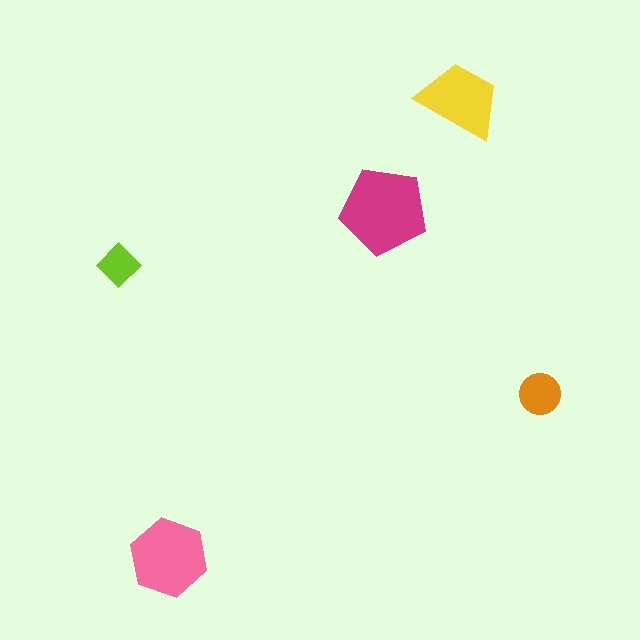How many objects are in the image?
There are 5 objects in the image.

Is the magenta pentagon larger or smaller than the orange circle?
Larger.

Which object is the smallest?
The lime diamond.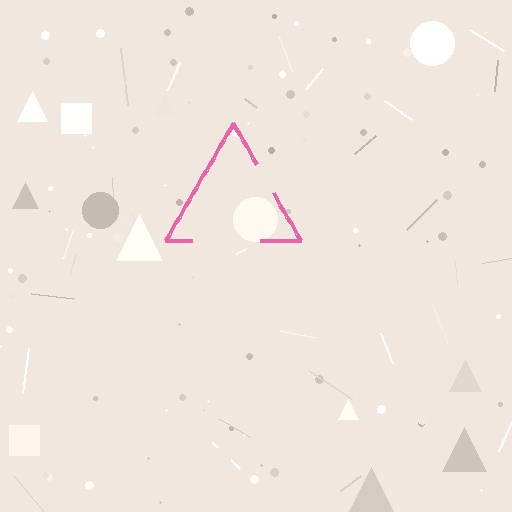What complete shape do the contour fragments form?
The contour fragments form a triangle.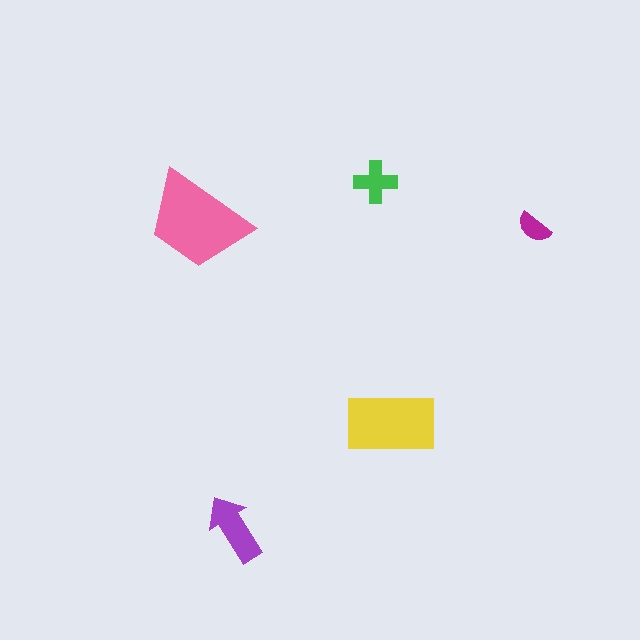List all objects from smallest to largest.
The magenta semicircle, the green cross, the purple arrow, the yellow rectangle, the pink trapezoid.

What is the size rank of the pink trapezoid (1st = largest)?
1st.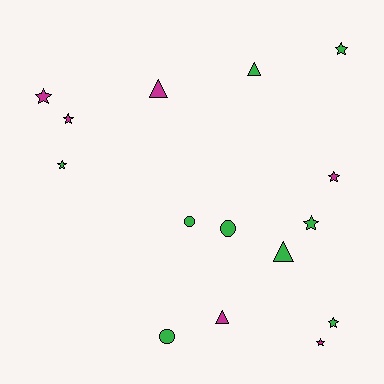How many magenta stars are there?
There are 4 magenta stars.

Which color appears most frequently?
Green, with 9 objects.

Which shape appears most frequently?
Star, with 8 objects.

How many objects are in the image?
There are 15 objects.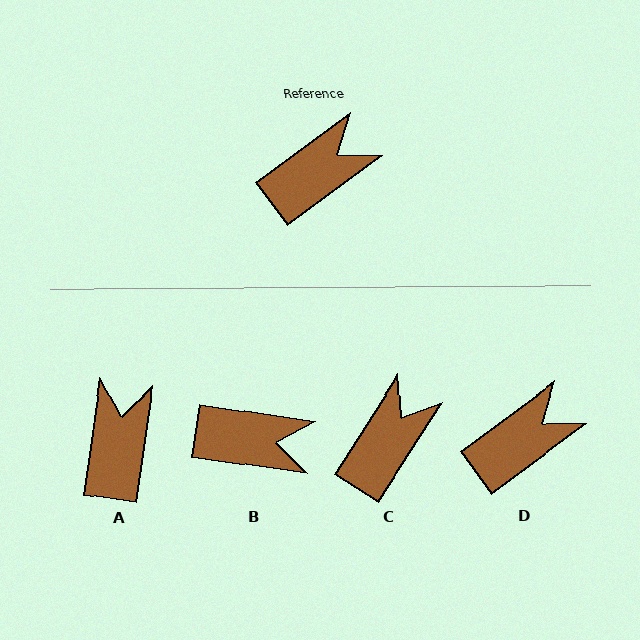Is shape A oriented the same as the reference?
No, it is off by about 45 degrees.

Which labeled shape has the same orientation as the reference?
D.